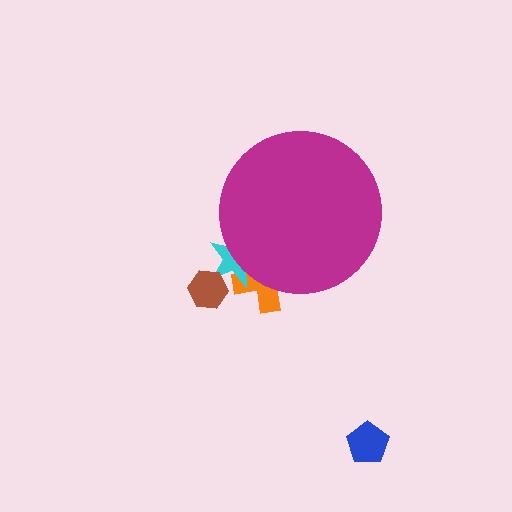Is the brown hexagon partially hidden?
No, the brown hexagon is fully visible.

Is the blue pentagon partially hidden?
No, the blue pentagon is fully visible.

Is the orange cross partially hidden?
Yes, the orange cross is partially hidden behind the magenta circle.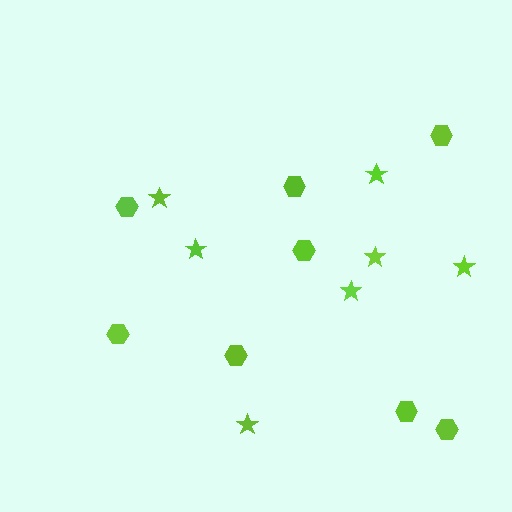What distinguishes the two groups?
There are 2 groups: one group of stars (7) and one group of hexagons (8).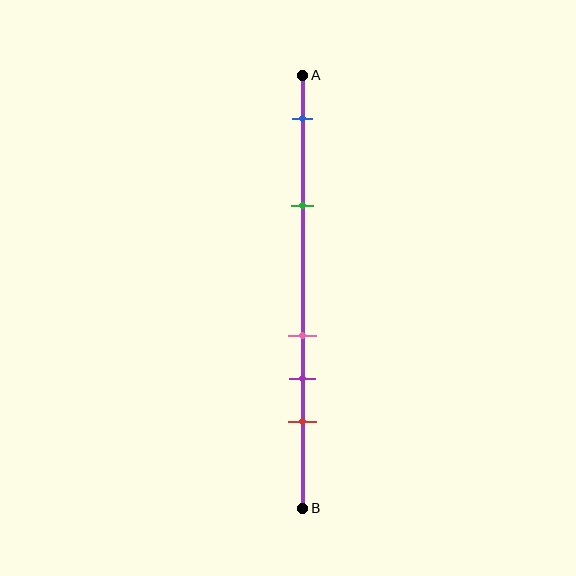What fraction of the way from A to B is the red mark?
The red mark is approximately 80% (0.8) of the way from A to B.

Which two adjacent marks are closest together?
The pink and purple marks are the closest adjacent pair.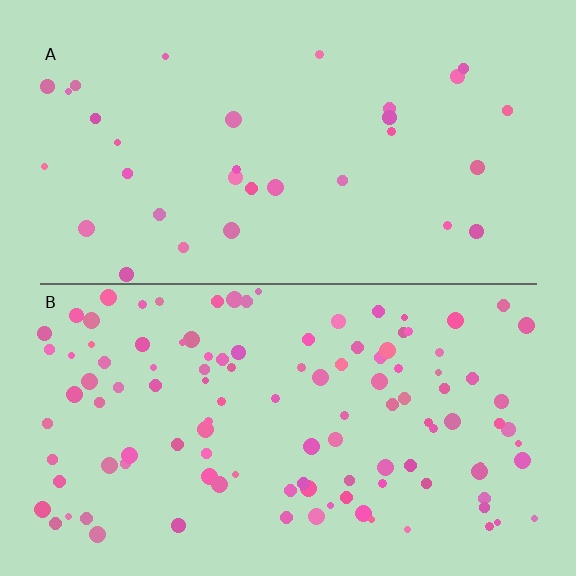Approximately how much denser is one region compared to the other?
Approximately 3.5× — region B over region A.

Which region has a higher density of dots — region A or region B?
B (the bottom).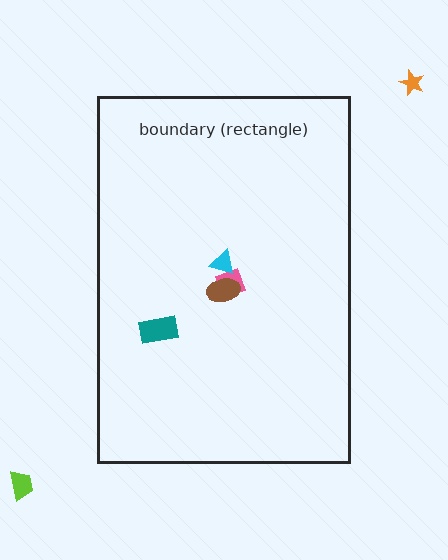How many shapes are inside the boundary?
4 inside, 2 outside.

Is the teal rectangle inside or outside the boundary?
Inside.